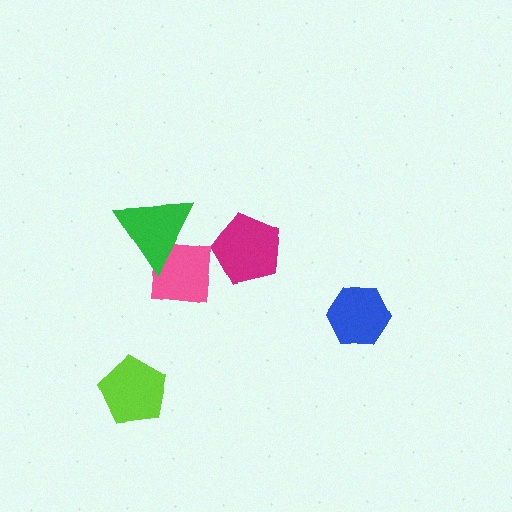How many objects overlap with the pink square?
1 object overlaps with the pink square.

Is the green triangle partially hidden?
No, no other shape covers it.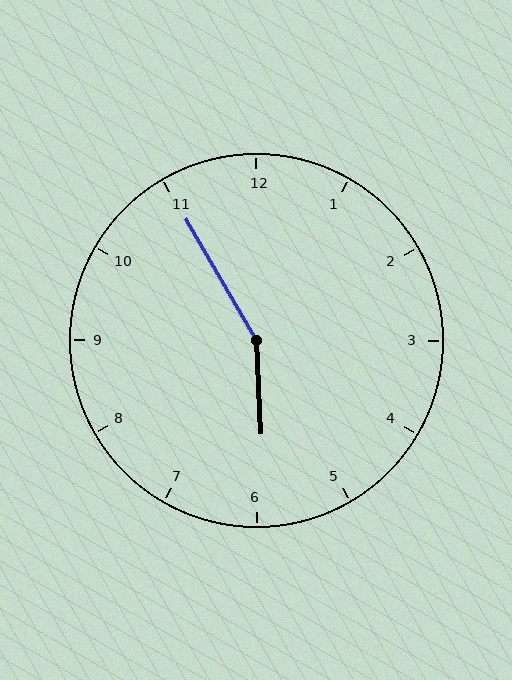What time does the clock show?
5:55.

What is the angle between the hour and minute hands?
Approximately 152 degrees.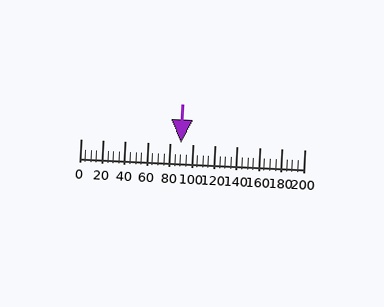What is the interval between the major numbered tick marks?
The major tick marks are spaced 20 units apart.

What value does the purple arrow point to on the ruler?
The purple arrow points to approximately 90.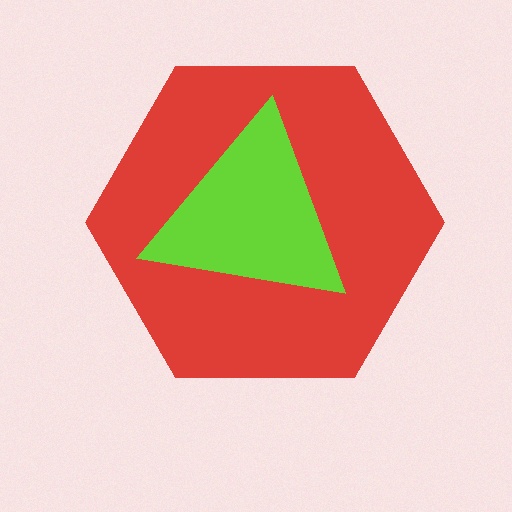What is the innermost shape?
The lime triangle.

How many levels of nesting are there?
2.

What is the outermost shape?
The red hexagon.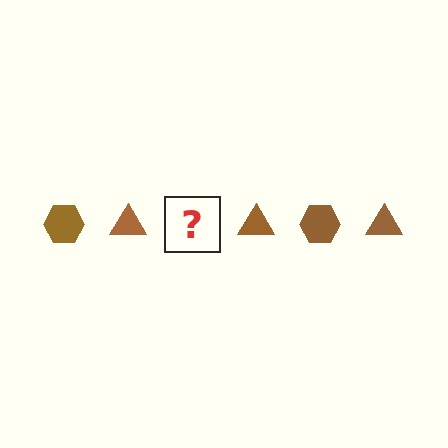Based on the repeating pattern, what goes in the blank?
The blank should be a brown hexagon.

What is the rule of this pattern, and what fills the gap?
The rule is that the pattern cycles through hexagon, triangle shapes in brown. The gap should be filled with a brown hexagon.